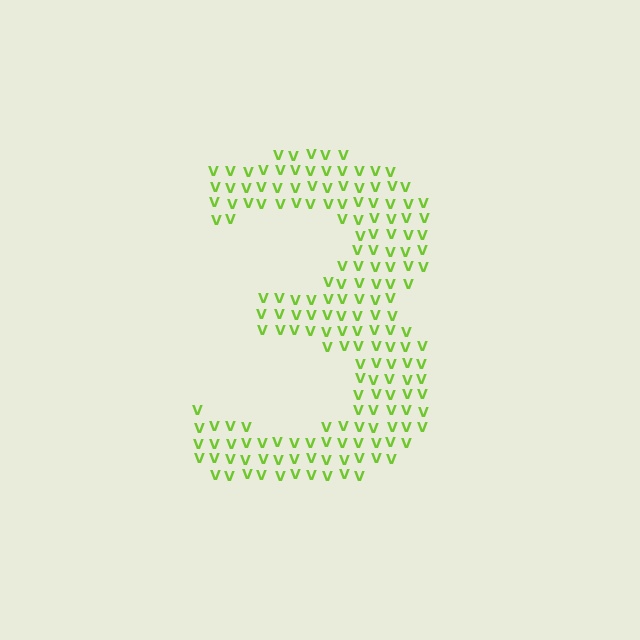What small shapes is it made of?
It is made of small letter V's.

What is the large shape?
The large shape is the digit 3.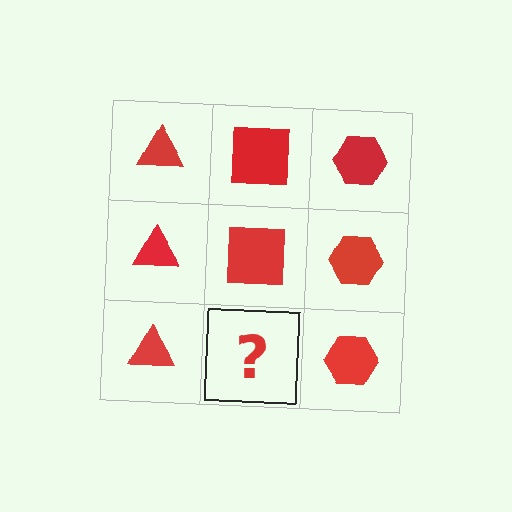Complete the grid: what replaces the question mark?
The question mark should be replaced with a red square.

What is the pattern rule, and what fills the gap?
The rule is that each column has a consistent shape. The gap should be filled with a red square.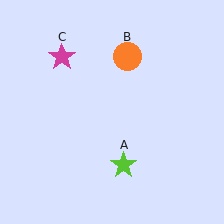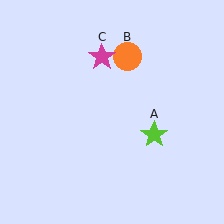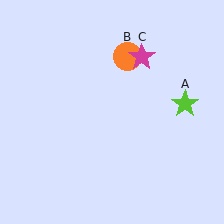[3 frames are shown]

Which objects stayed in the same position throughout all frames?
Orange circle (object B) remained stationary.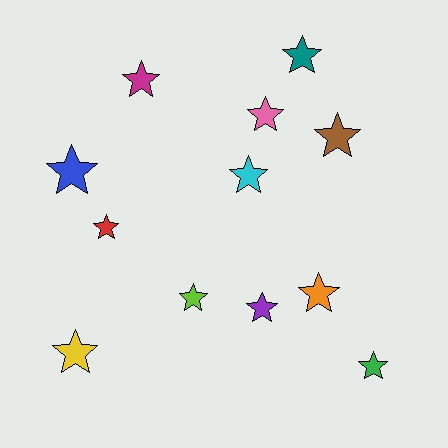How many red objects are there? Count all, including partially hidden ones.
There is 1 red object.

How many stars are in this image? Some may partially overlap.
There are 12 stars.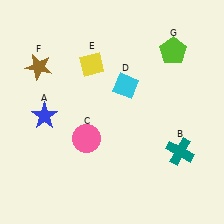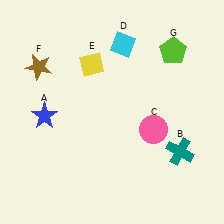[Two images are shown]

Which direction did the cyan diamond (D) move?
The cyan diamond (D) moved up.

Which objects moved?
The objects that moved are: the pink circle (C), the cyan diamond (D).